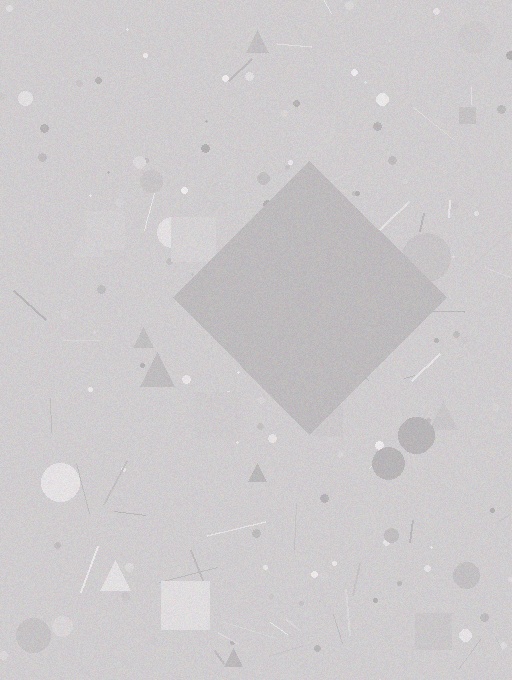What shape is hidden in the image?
A diamond is hidden in the image.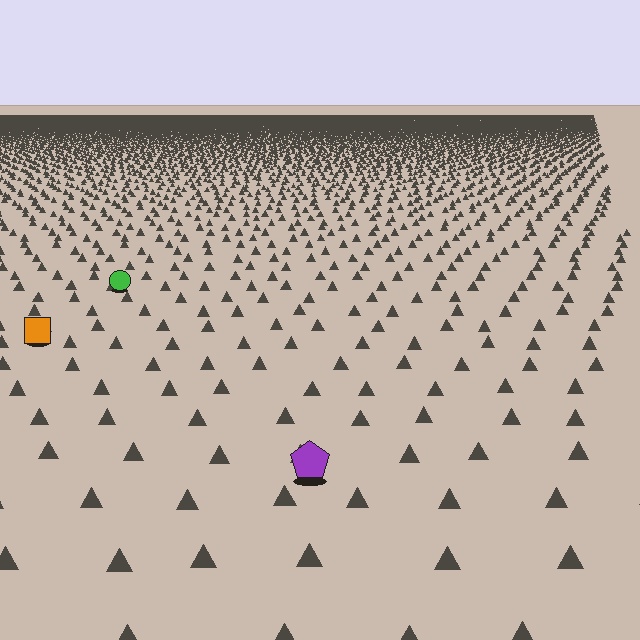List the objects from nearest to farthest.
From nearest to farthest: the purple pentagon, the orange square, the green circle.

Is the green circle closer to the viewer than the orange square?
No. The orange square is closer — you can tell from the texture gradient: the ground texture is coarser near it.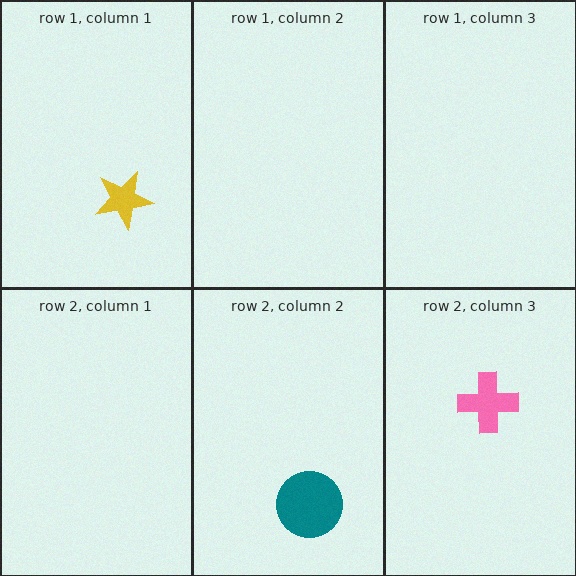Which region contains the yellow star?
The row 1, column 1 region.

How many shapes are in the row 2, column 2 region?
1.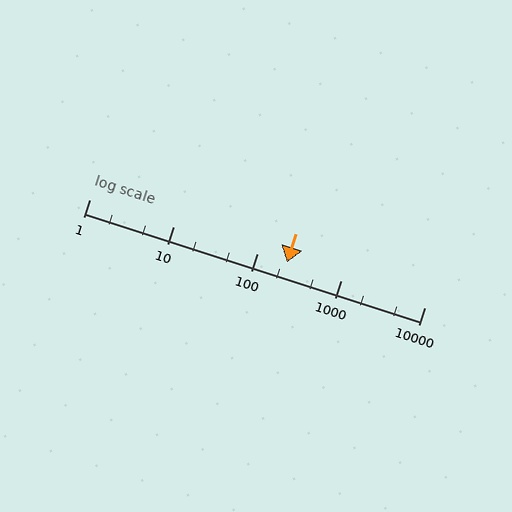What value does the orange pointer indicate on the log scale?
The pointer indicates approximately 230.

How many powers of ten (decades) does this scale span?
The scale spans 4 decades, from 1 to 10000.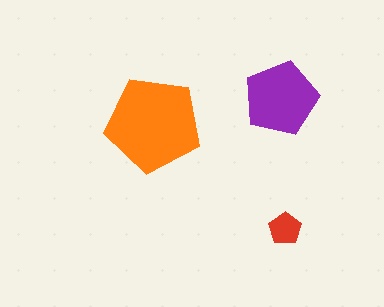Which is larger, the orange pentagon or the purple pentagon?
The orange one.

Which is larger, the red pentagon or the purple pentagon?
The purple one.